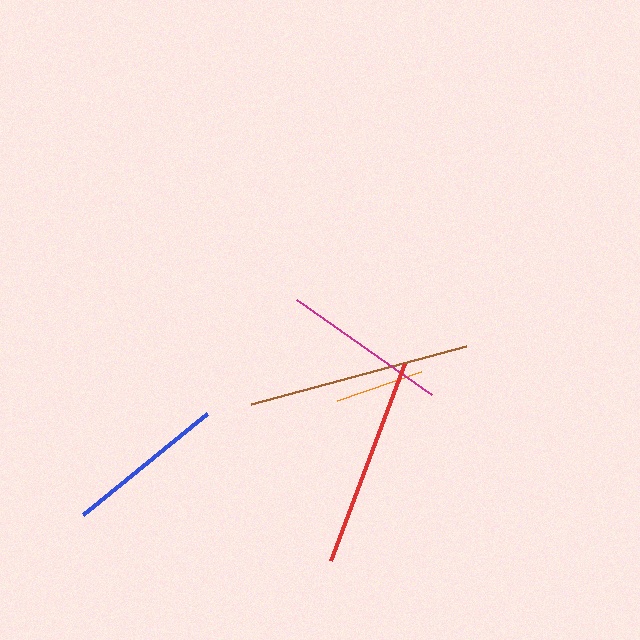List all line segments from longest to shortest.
From longest to shortest: brown, red, magenta, blue, orange.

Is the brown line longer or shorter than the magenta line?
The brown line is longer than the magenta line.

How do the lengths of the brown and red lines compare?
The brown and red lines are approximately the same length.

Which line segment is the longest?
The brown line is the longest at approximately 223 pixels.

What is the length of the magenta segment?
The magenta segment is approximately 166 pixels long.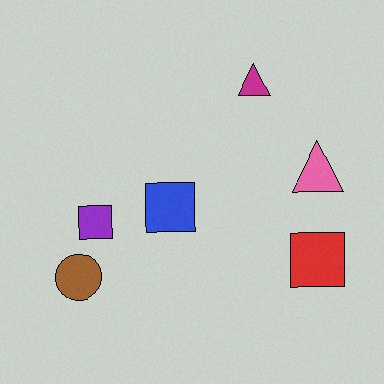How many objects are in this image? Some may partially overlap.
There are 6 objects.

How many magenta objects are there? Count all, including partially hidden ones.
There is 1 magenta object.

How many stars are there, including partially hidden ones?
There are no stars.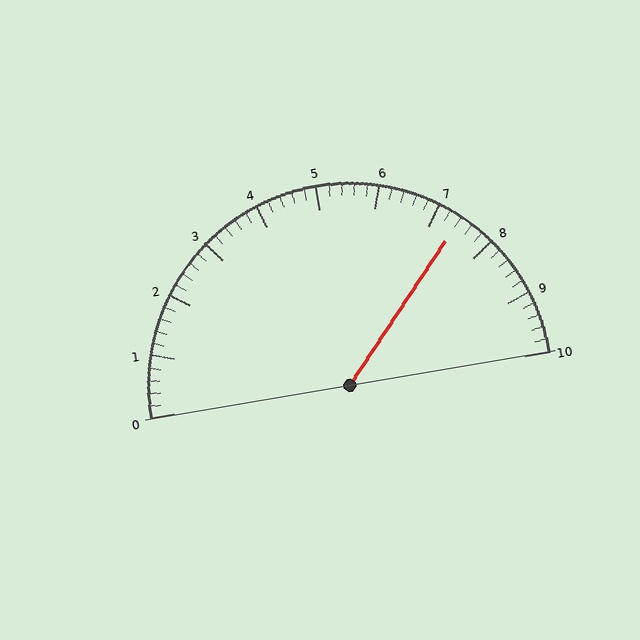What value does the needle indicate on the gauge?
The needle indicates approximately 7.4.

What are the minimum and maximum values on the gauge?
The gauge ranges from 0 to 10.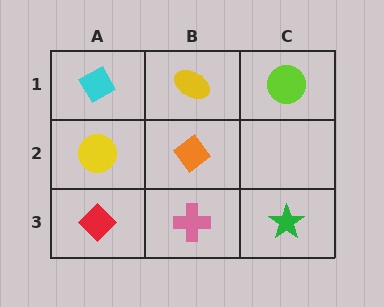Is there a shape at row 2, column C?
No, that cell is empty.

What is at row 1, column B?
A yellow ellipse.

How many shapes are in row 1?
3 shapes.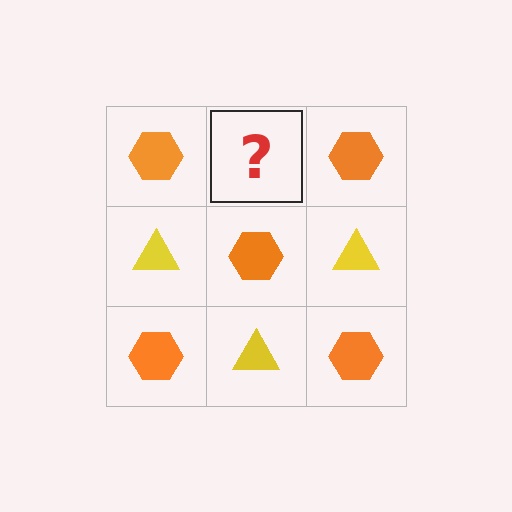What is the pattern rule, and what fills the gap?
The rule is that it alternates orange hexagon and yellow triangle in a checkerboard pattern. The gap should be filled with a yellow triangle.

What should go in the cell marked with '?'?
The missing cell should contain a yellow triangle.